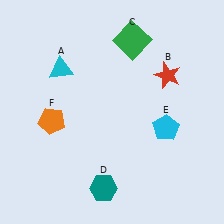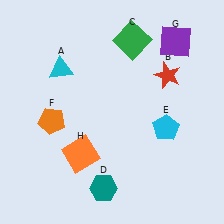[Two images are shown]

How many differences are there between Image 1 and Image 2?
There are 2 differences between the two images.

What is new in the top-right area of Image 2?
A purple square (G) was added in the top-right area of Image 2.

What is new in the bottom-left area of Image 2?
An orange square (H) was added in the bottom-left area of Image 2.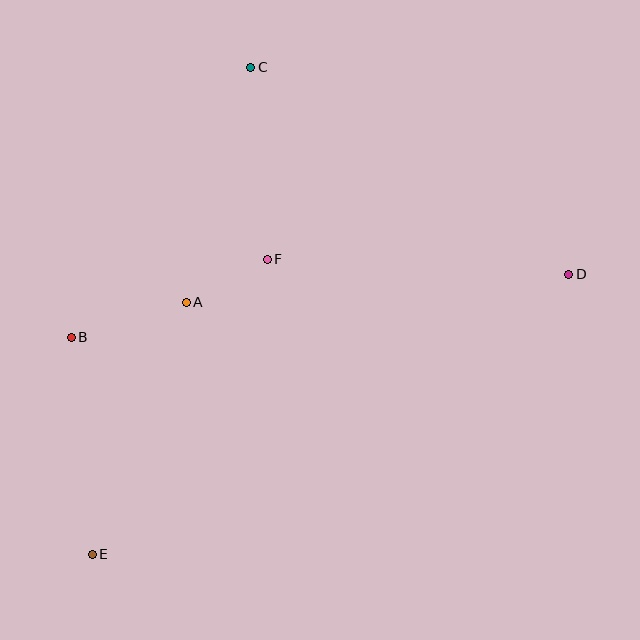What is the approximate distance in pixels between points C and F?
The distance between C and F is approximately 193 pixels.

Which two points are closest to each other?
Points A and F are closest to each other.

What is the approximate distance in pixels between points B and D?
The distance between B and D is approximately 501 pixels.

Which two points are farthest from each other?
Points D and E are farthest from each other.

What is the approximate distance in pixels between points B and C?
The distance between B and C is approximately 324 pixels.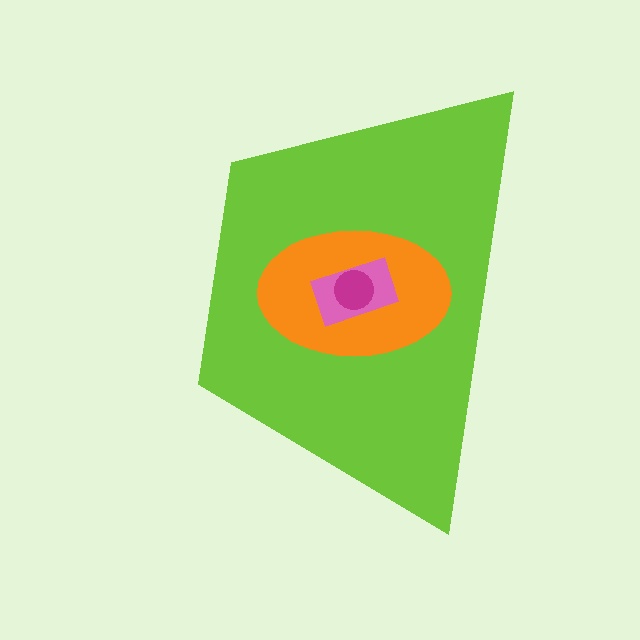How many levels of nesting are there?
4.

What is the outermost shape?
The lime trapezoid.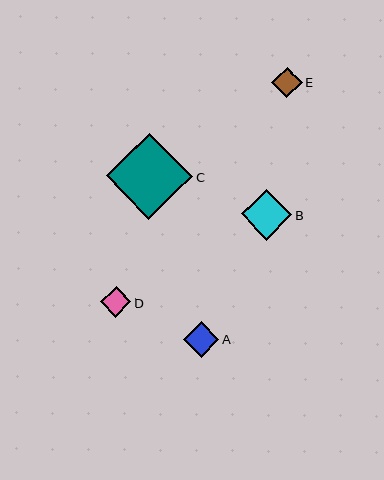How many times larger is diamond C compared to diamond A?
Diamond C is approximately 2.4 times the size of diamond A.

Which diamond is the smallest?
Diamond D is the smallest with a size of approximately 30 pixels.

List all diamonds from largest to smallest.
From largest to smallest: C, B, A, E, D.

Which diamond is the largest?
Diamond C is the largest with a size of approximately 86 pixels.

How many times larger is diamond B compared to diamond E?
Diamond B is approximately 1.7 times the size of diamond E.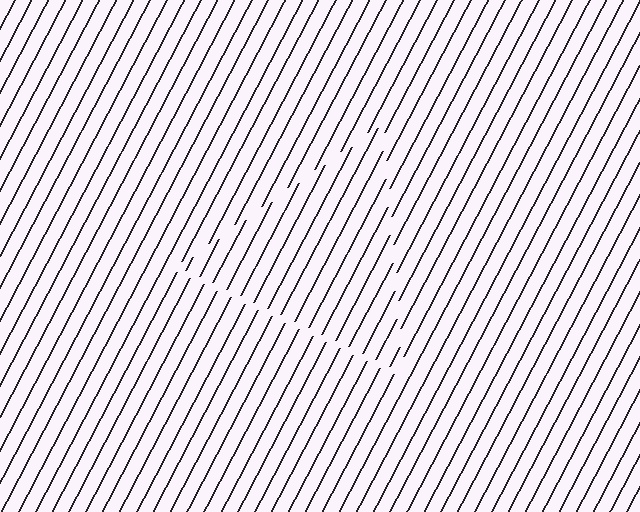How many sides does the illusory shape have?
3 sides — the line-ends trace a triangle.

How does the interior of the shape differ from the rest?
The interior of the shape contains the same grating, shifted by half a period — the contour is defined by the phase discontinuity where line-ends from the inner and outer gratings abut.